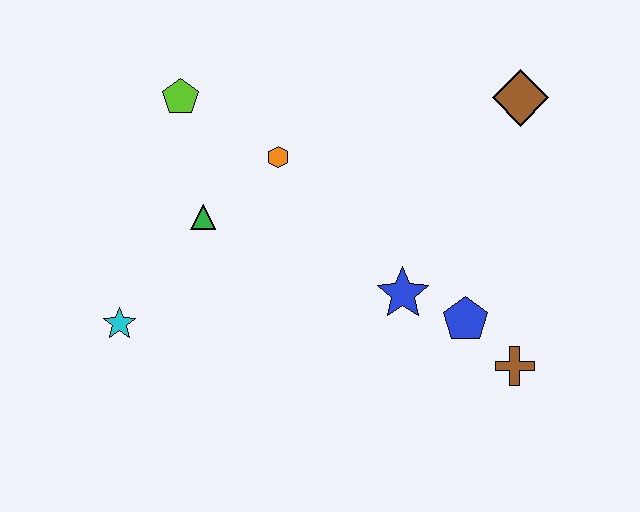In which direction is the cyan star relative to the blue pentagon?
The cyan star is to the left of the blue pentagon.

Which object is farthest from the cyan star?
The brown diamond is farthest from the cyan star.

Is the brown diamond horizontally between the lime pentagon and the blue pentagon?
No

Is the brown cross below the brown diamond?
Yes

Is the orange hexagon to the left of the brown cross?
Yes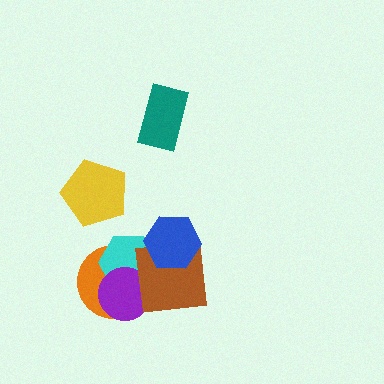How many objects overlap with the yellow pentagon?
0 objects overlap with the yellow pentagon.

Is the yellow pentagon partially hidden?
No, no other shape covers it.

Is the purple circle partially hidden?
Yes, it is partially covered by another shape.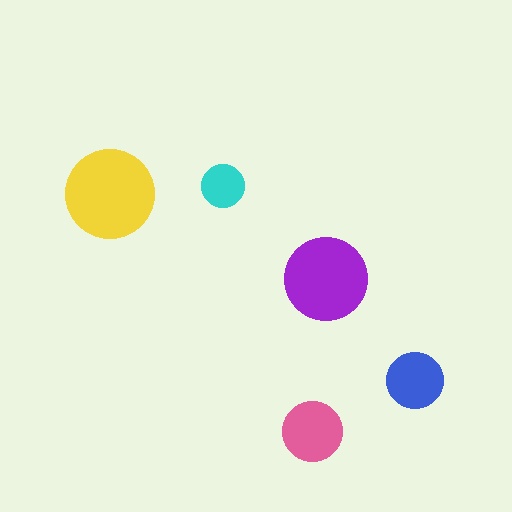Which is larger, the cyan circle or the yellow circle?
The yellow one.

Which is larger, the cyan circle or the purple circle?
The purple one.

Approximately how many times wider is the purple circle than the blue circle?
About 1.5 times wider.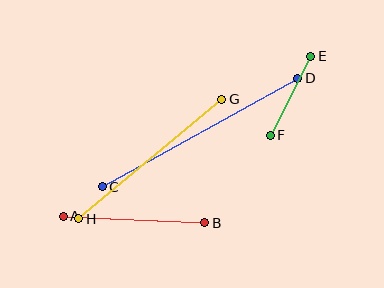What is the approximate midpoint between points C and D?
The midpoint is at approximately (200, 133) pixels.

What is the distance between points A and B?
The distance is approximately 142 pixels.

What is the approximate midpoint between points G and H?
The midpoint is at approximately (150, 159) pixels.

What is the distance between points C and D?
The distance is approximately 224 pixels.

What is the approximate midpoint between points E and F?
The midpoint is at approximately (290, 96) pixels.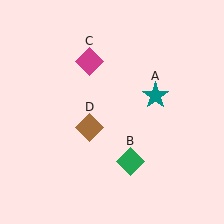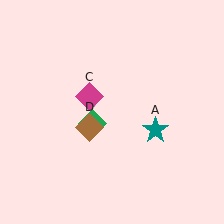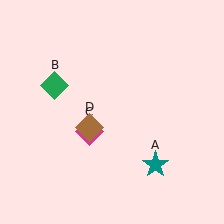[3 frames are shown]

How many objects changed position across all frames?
3 objects changed position: teal star (object A), green diamond (object B), magenta diamond (object C).